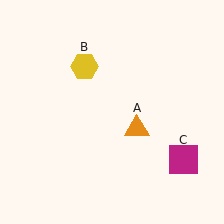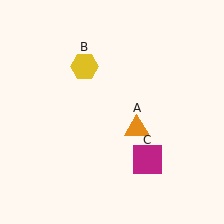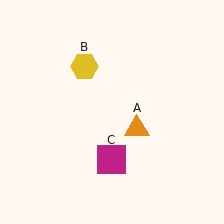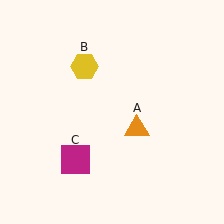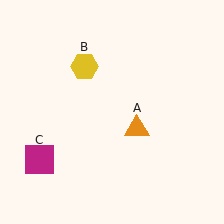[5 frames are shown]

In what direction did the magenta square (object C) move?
The magenta square (object C) moved left.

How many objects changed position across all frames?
1 object changed position: magenta square (object C).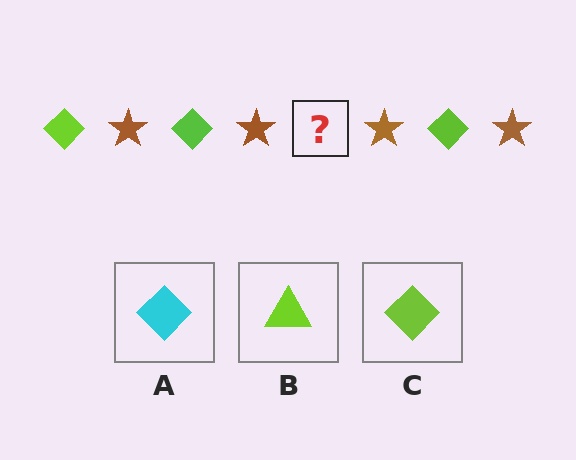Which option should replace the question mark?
Option C.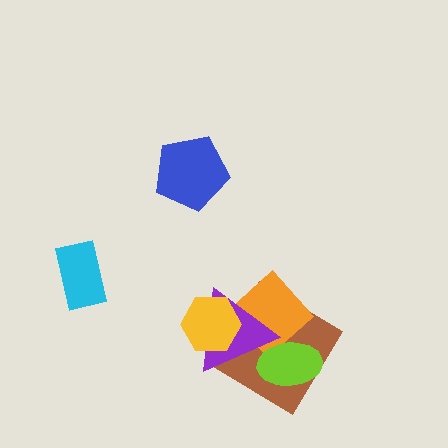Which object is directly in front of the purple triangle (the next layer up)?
The yellow hexagon is directly in front of the purple triangle.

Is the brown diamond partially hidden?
Yes, it is partially covered by another shape.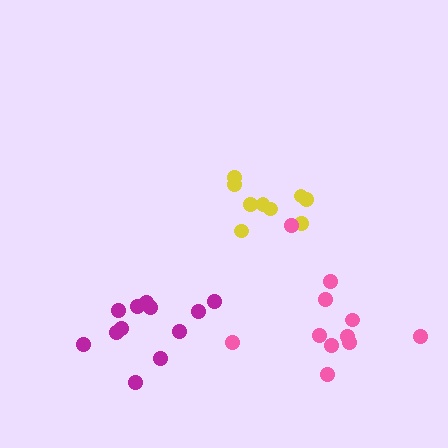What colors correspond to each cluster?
The clusters are colored: yellow, pink, magenta.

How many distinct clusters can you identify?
There are 3 distinct clusters.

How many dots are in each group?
Group 1: 9 dots, Group 2: 11 dots, Group 3: 12 dots (32 total).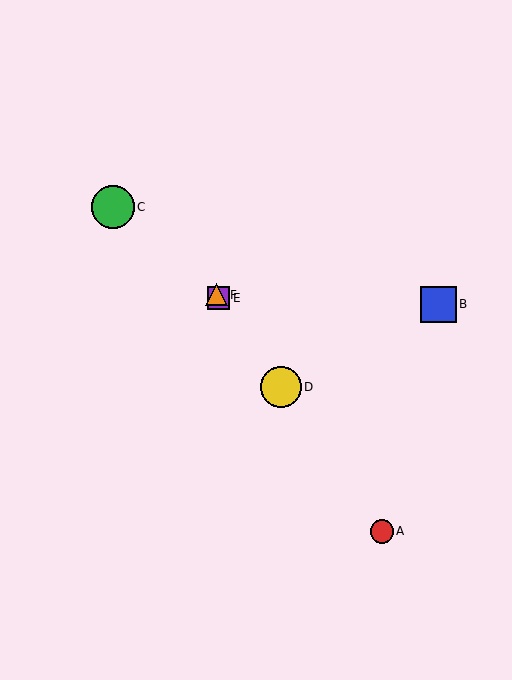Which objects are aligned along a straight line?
Objects A, D, E, F are aligned along a straight line.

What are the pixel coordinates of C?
Object C is at (113, 207).